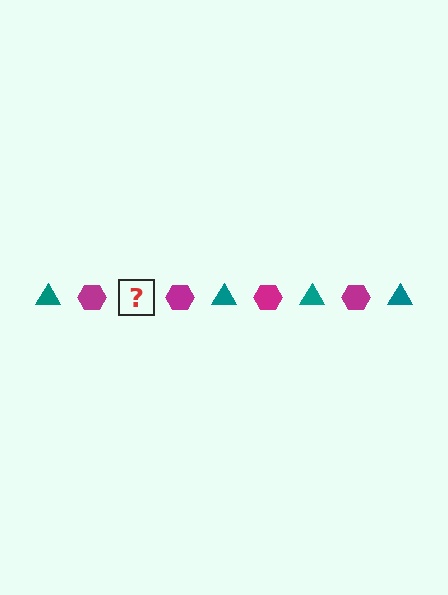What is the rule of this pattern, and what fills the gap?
The rule is that the pattern alternates between teal triangle and magenta hexagon. The gap should be filled with a teal triangle.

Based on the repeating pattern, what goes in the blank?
The blank should be a teal triangle.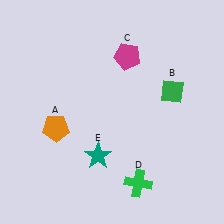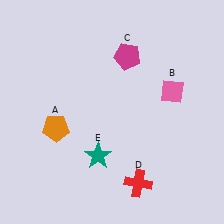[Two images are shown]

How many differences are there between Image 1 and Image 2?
There are 2 differences between the two images.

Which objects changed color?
B changed from green to pink. D changed from green to red.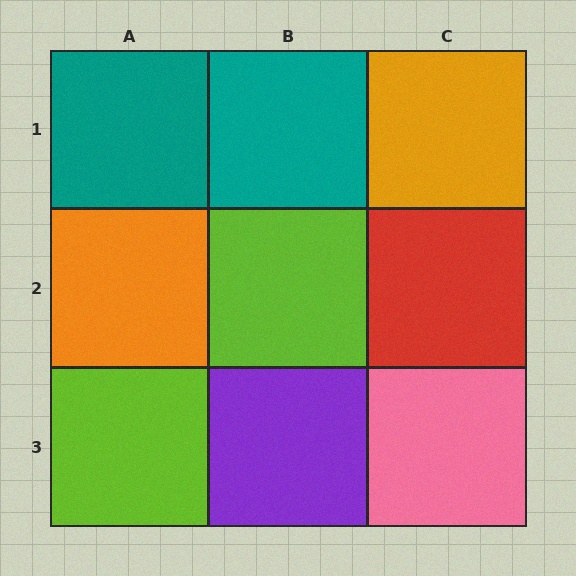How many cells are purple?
1 cell is purple.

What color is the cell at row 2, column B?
Lime.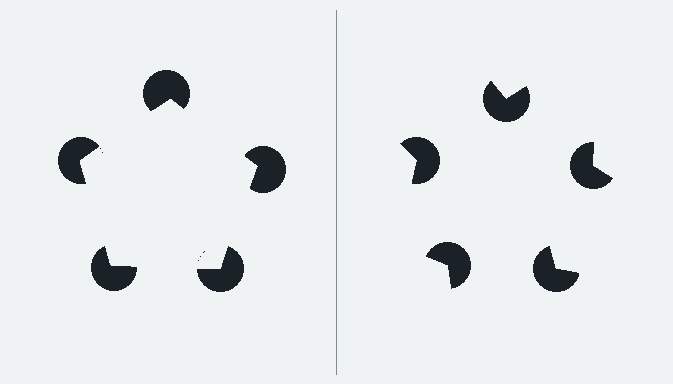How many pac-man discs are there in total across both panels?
10 — 5 on each side.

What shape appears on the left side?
An illusory pentagon.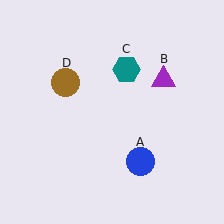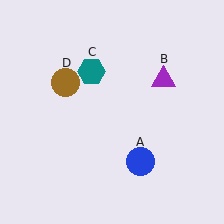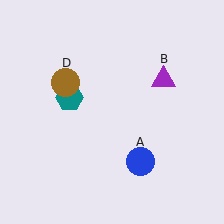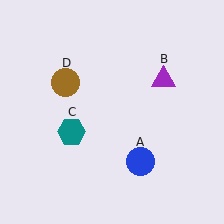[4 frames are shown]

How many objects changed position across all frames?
1 object changed position: teal hexagon (object C).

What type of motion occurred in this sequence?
The teal hexagon (object C) rotated counterclockwise around the center of the scene.